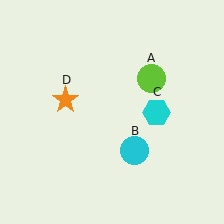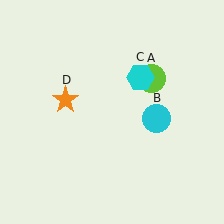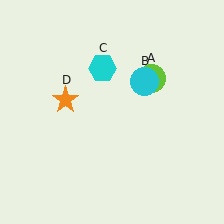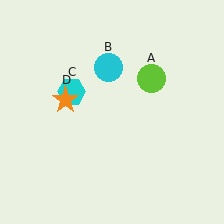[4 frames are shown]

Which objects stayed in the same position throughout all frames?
Lime circle (object A) and orange star (object D) remained stationary.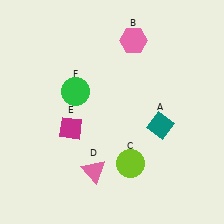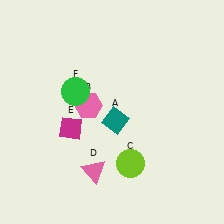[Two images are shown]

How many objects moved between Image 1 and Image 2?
2 objects moved between the two images.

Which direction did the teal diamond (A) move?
The teal diamond (A) moved left.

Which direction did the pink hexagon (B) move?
The pink hexagon (B) moved down.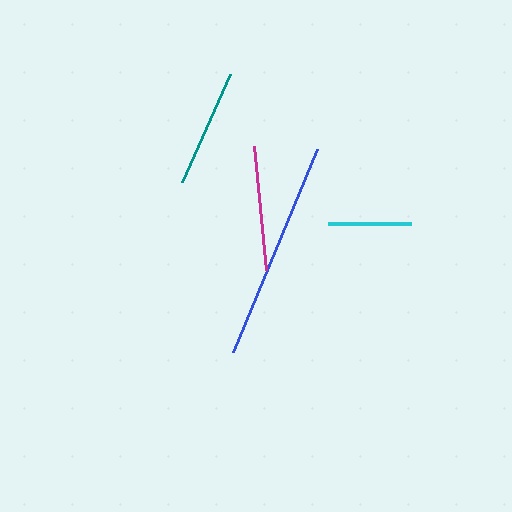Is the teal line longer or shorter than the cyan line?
The teal line is longer than the cyan line.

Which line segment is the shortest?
The cyan line is the shortest at approximately 83 pixels.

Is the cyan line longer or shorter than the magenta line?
The magenta line is longer than the cyan line.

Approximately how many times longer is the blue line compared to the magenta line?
The blue line is approximately 1.8 times the length of the magenta line.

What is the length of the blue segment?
The blue segment is approximately 220 pixels long.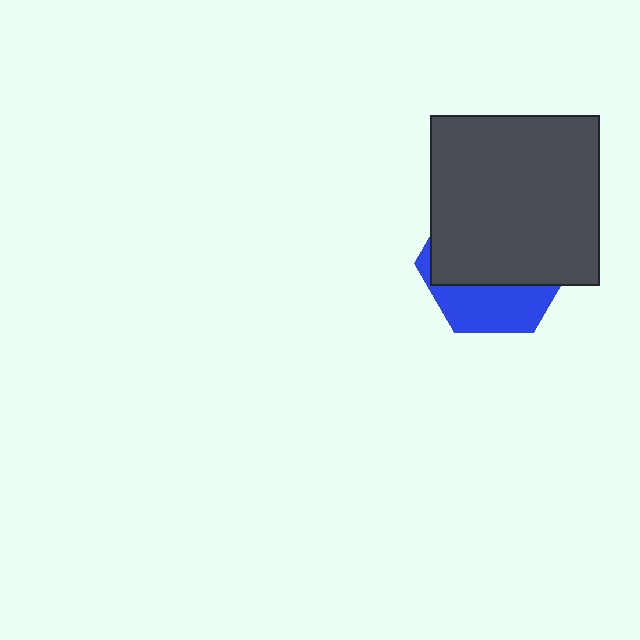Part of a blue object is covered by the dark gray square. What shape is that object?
It is a hexagon.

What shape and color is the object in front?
The object in front is a dark gray square.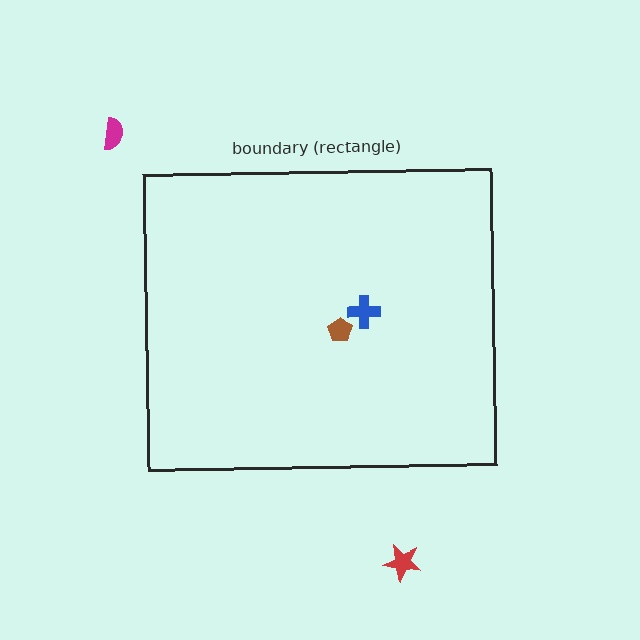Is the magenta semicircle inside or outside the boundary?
Outside.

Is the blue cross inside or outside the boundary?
Inside.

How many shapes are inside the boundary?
2 inside, 2 outside.